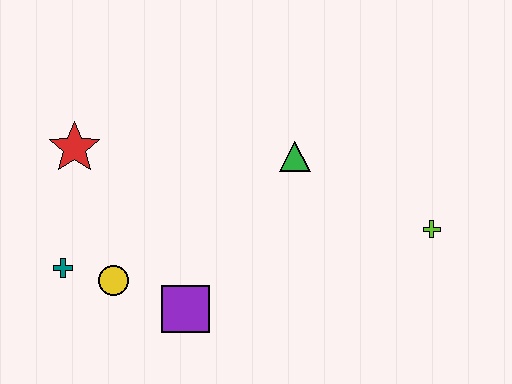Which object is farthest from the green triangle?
The teal cross is farthest from the green triangle.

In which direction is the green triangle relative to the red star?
The green triangle is to the right of the red star.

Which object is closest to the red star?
The teal cross is closest to the red star.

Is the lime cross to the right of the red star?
Yes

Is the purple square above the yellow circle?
No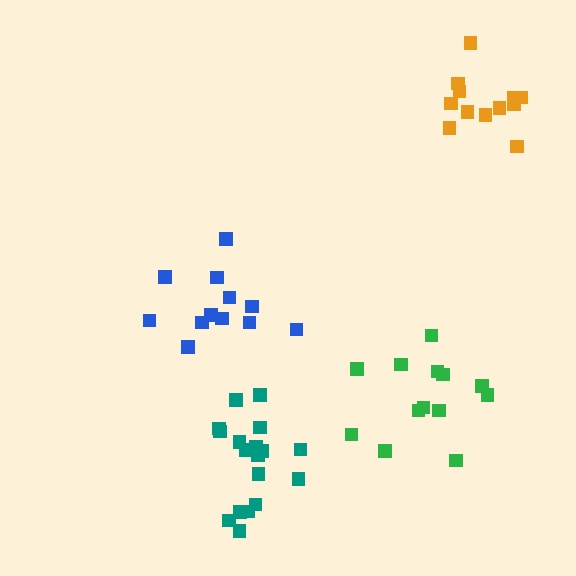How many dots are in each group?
Group 1: 18 dots, Group 2: 12 dots, Group 3: 13 dots, Group 4: 12 dots (55 total).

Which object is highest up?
The orange cluster is topmost.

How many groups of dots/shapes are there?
There are 4 groups.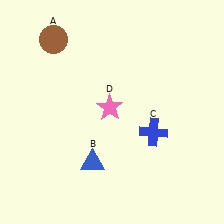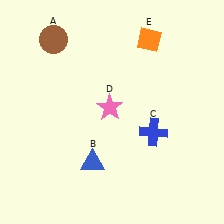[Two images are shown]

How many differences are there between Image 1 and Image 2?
There is 1 difference between the two images.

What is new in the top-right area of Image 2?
An orange diamond (E) was added in the top-right area of Image 2.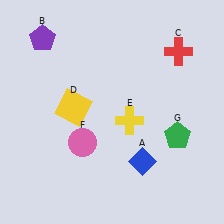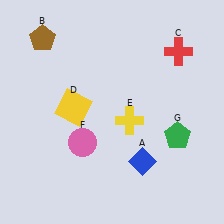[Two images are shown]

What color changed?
The pentagon (B) changed from purple in Image 1 to brown in Image 2.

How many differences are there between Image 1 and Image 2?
There is 1 difference between the two images.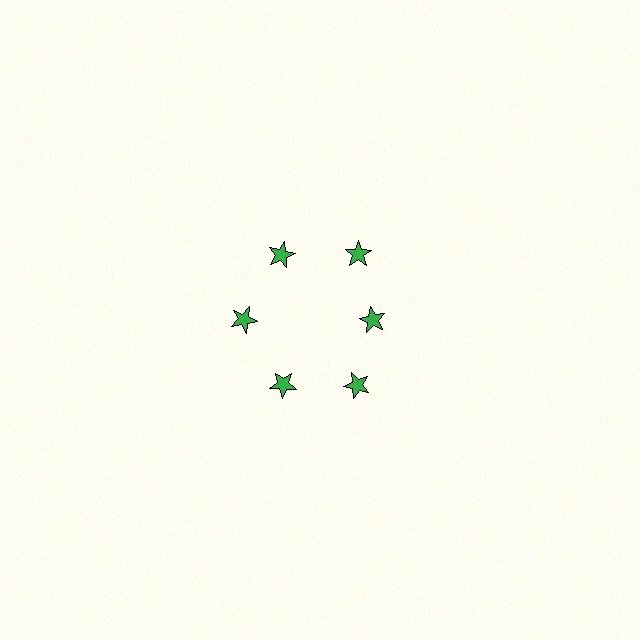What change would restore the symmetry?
The symmetry would be restored by moving it outward, back onto the ring so that all 6 stars sit at equal angles and equal distance from the center.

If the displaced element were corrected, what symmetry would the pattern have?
It would have 6-fold rotational symmetry — the pattern would map onto itself every 60 degrees.